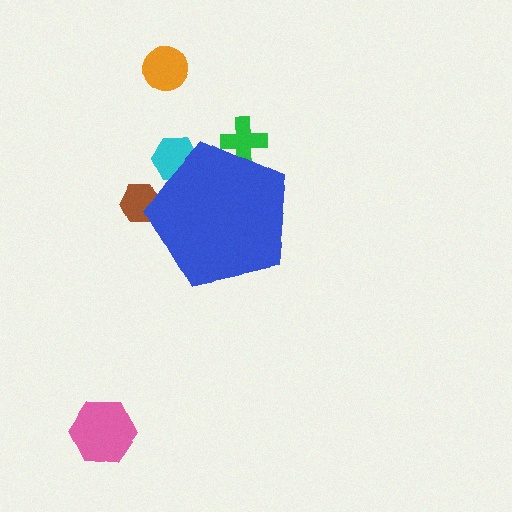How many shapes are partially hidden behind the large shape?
3 shapes are partially hidden.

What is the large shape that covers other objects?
A blue pentagon.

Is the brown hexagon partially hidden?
Yes, the brown hexagon is partially hidden behind the blue pentagon.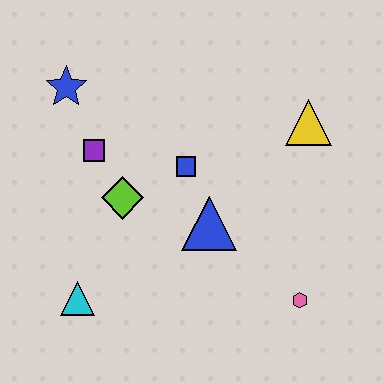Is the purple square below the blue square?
No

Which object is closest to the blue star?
The purple square is closest to the blue star.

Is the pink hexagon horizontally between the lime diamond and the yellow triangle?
Yes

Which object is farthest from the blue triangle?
The blue star is farthest from the blue triangle.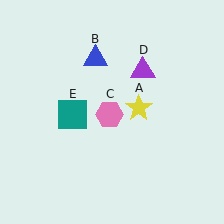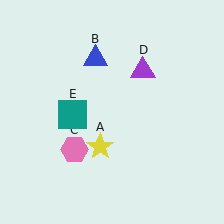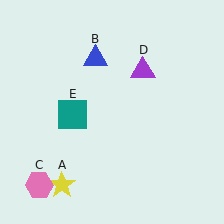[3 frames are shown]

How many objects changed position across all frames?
2 objects changed position: yellow star (object A), pink hexagon (object C).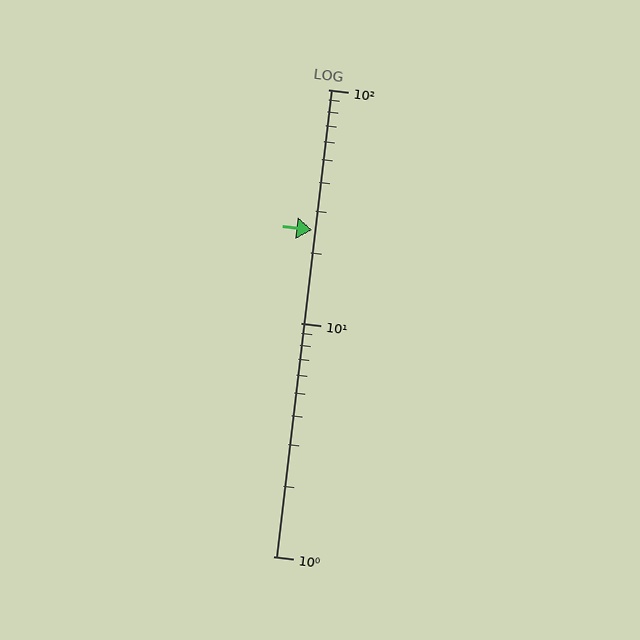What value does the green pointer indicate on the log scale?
The pointer indicates approximately 25.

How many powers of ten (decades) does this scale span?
The scale spans 2 decades, from 1 to 100.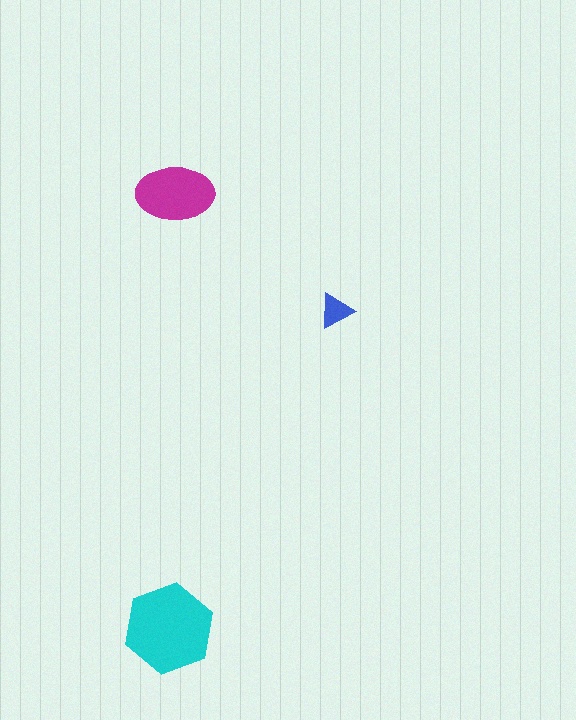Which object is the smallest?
The blue triangle.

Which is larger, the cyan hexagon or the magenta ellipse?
The cyan hexagon.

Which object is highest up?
The magenta ellipse is topmost.